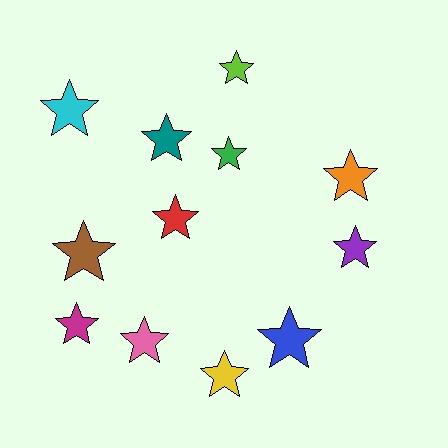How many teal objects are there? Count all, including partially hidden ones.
There is 1 teal object.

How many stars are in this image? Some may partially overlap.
There are 12 stars.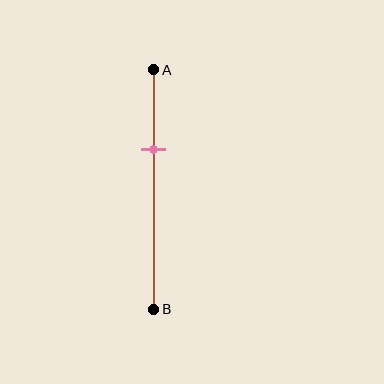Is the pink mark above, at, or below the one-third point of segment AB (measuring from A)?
The pink mark is approximately at the one-third point of segment AB.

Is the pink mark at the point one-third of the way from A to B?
Yes, the mark is approximately at the one-third point.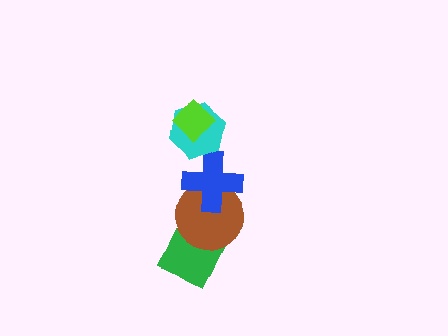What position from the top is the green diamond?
The green diamond is 5th from the top.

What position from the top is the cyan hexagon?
The cyan hexagon is 2nd from the top.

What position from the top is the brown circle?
The brown circle is 4th from the top.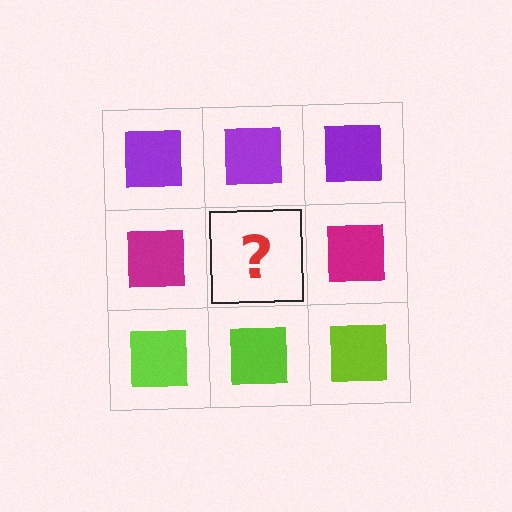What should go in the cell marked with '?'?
The missing cell should contain a magenta square.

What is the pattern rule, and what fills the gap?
The rule is that each row has a consistent color. The gap should be filled with a magenta square.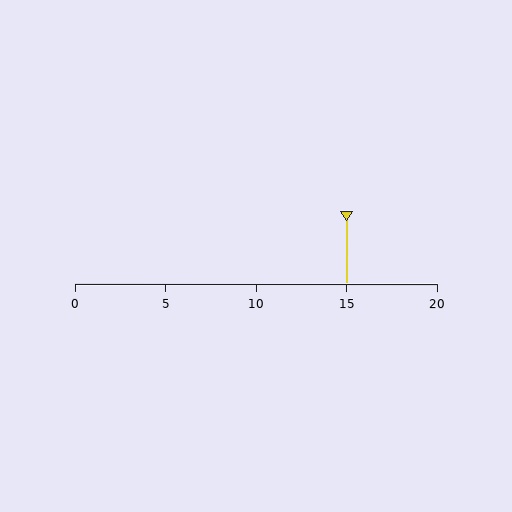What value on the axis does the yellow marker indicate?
The marker indicates approximately 15.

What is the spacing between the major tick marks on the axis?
The major ticks are spaced 5 apart.